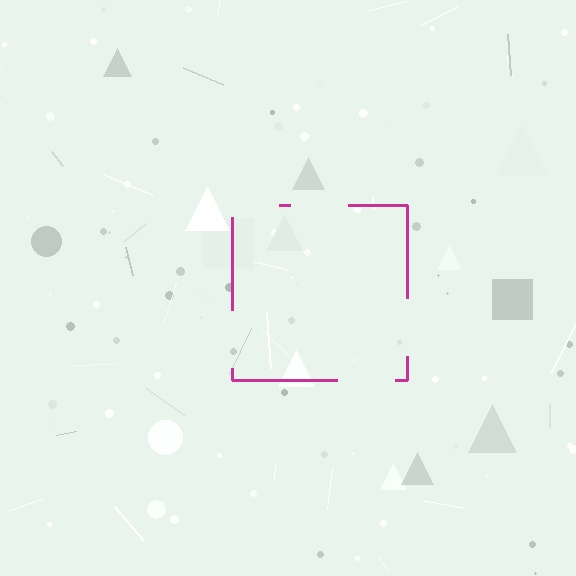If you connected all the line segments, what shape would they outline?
They would outline a square.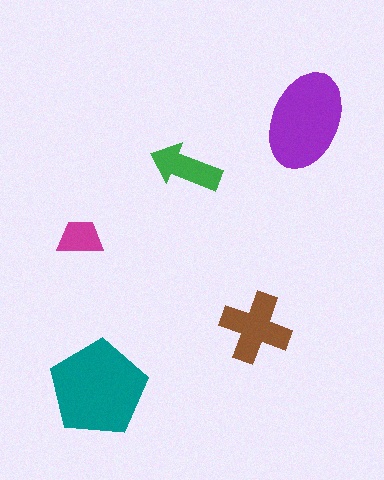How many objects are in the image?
There are 5 objects in the image.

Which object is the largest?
The teal pentagon.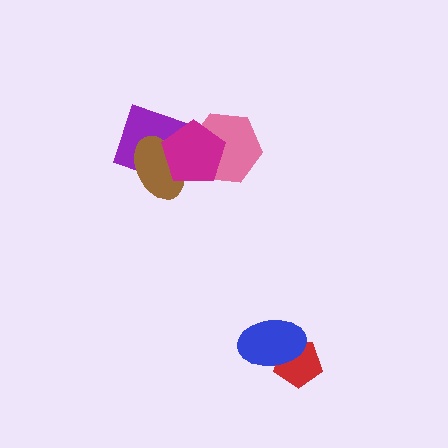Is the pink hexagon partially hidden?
Yes, it is partially covered by another shape.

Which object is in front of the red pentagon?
The blue ellipse is in front of the red pentagon.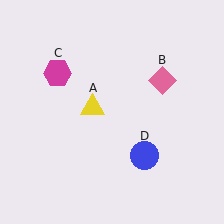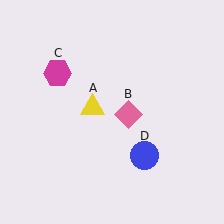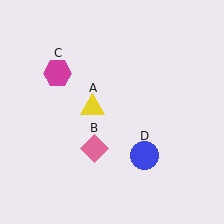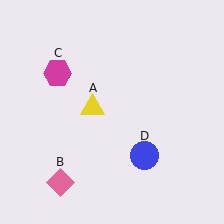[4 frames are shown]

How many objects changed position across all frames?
1 object changed position: pink diamond (object B).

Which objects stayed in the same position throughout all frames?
Yellow triangle (object A) and magenta hexagon (object C) and blue circle (object D) remained stationary.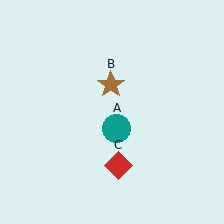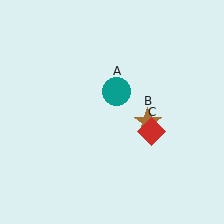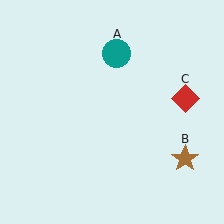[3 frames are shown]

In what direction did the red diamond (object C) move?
The red diamond (object C) moved up and to the right.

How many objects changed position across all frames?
3 objects changed position: teal circle (object A), brown star (object B), red diamond (object C).